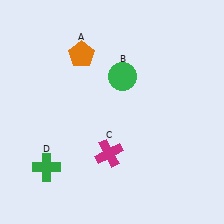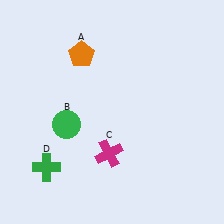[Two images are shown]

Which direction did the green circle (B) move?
The green circle (B) moved left.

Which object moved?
The green circle (B) moved left.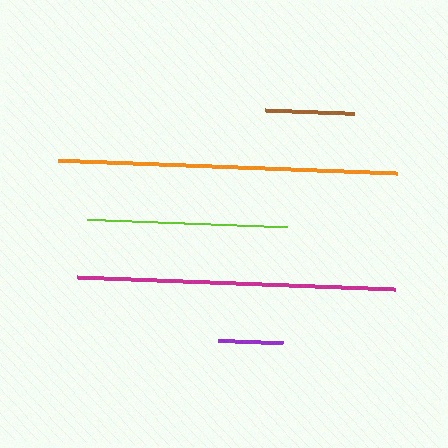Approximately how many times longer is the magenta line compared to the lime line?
The magenta line is approximately 1.6 times the length of the lime line.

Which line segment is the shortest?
The purple line is the shortest at approximately 65 pixels.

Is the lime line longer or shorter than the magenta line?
The magenta line is longer than the lime line.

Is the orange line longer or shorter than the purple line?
The orange line is longer than the purple line.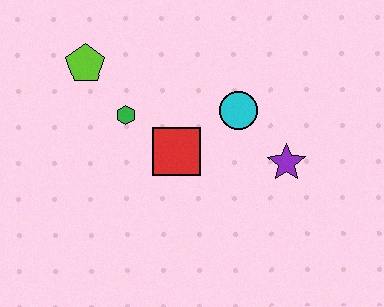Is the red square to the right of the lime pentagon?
Yes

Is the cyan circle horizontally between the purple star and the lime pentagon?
Yes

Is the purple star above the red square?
No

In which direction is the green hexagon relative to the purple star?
The green hexagon is to the left of the purple star.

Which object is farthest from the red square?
The lime pentagon is farthest from the red square.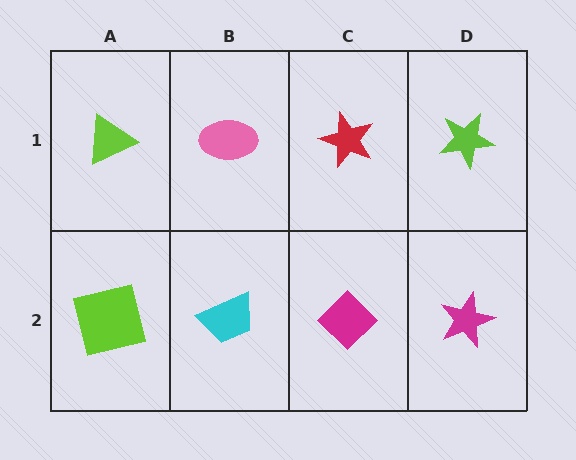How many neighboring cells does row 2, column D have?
2.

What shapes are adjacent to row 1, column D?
A magenta star (row 2, column D), a red star (row 1, column C).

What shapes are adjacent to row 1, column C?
A magenta diamond (row 2, column C), a pink ellipse (row 1, column B), a lime star (row 1, column D).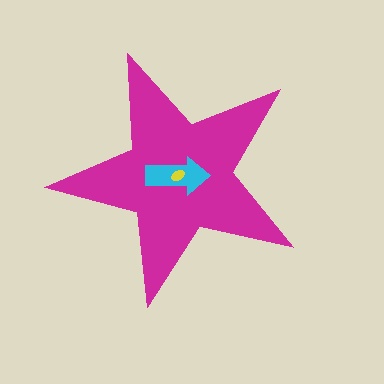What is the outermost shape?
The magenta star.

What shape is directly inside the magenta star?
The cyan arrow.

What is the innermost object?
The yellow ellipse.